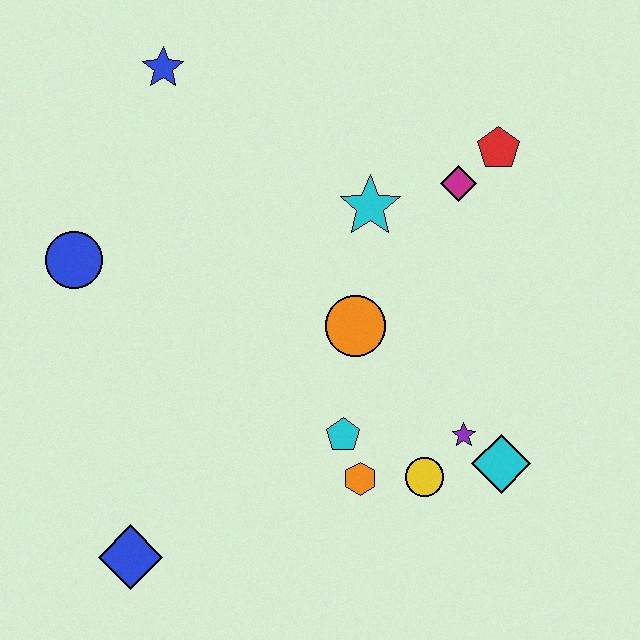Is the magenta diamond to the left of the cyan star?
No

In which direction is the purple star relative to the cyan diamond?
The purple star is to the left of the cyan diamond.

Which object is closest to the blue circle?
The blue star is closest to the blue circle.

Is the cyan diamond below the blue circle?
Yes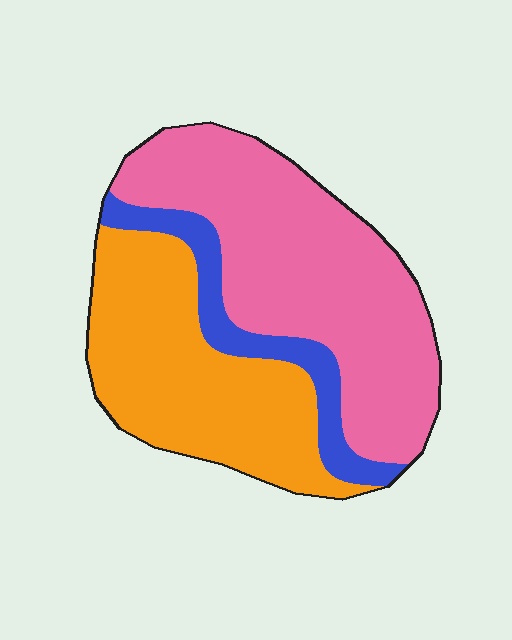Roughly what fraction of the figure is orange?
Orange takes up about three eighths (3/8) of the figure.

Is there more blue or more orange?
Orange.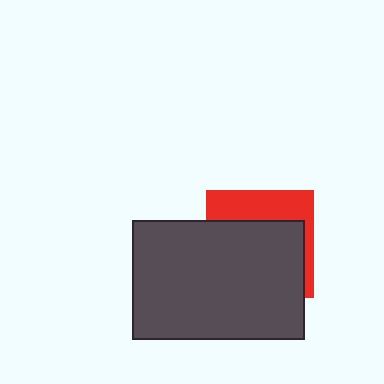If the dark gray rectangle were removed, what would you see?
You would see the complete red square.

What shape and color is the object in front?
The object in front is a dark gray rectangle.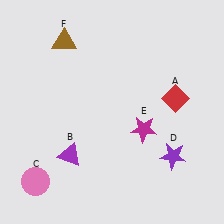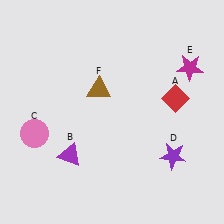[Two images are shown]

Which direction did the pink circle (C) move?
The pink circle (C) moved up.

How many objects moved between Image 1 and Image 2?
3 objects moved between the two images.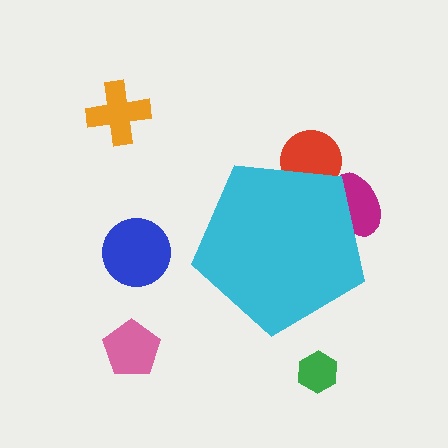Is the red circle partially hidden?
Yes, the red circle is partially hidden behind the cyan pentagon.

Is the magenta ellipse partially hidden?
Yes, the magenta ellipse is partially hidden behind the cyan pentagon.